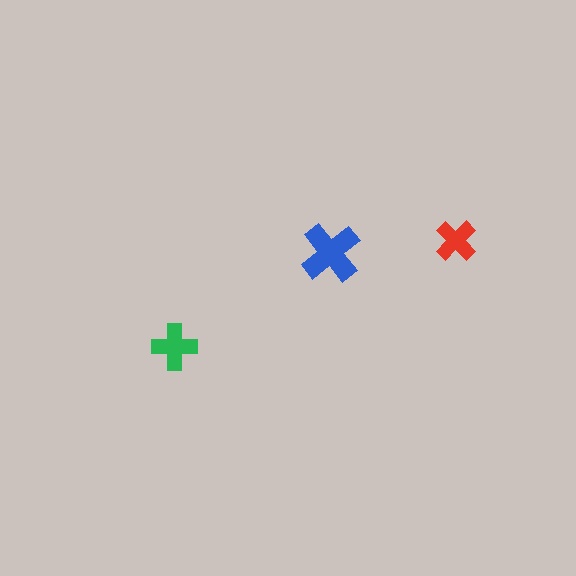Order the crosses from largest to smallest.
the blue one, the green one, the red one.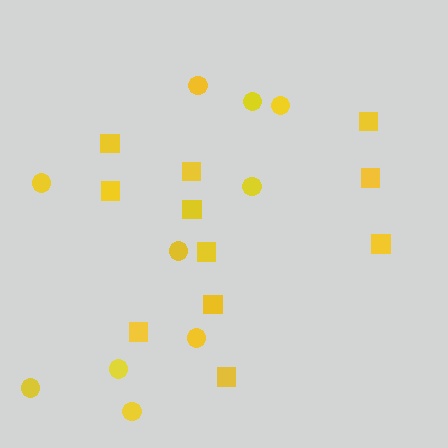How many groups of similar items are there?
There are 2 groups: one group of circles (10) and one group of squares (11).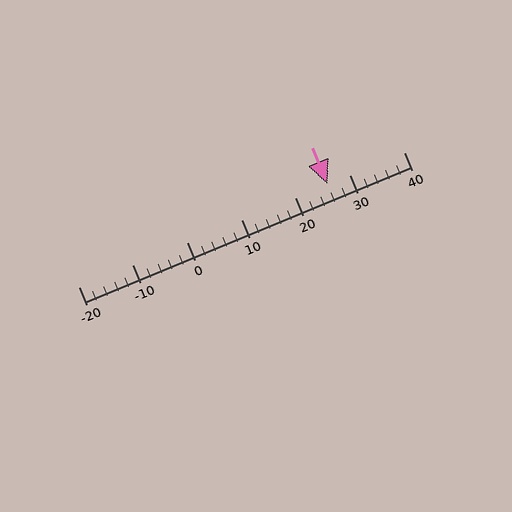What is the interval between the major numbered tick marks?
The major tick marks are spaced 10 units apart.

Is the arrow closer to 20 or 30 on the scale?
The arrow is closer to 30.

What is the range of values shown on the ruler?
The ruler shows values from -20 to 40.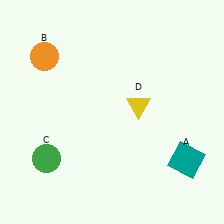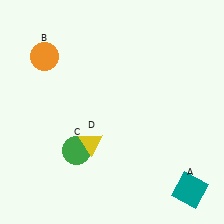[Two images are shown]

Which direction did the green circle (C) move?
The green circle (C) moved right.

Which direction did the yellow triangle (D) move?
The yellow triangle (D) moved left.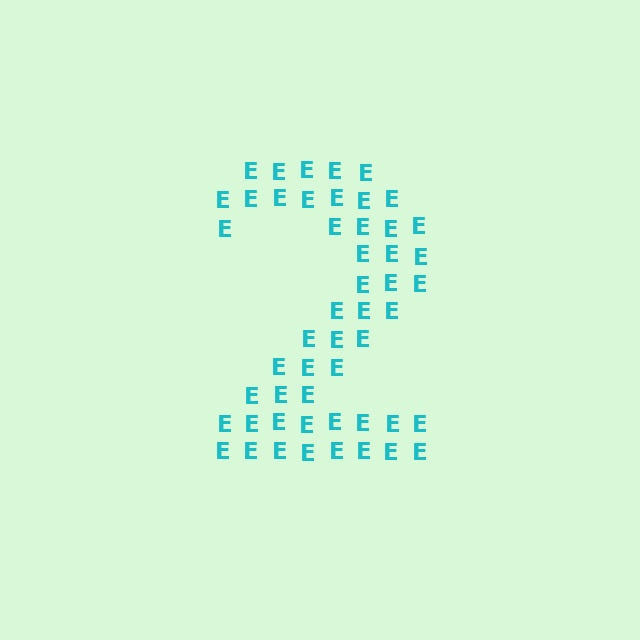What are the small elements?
The small elements are letter E's.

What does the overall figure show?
The overall figure shows the digit 2.